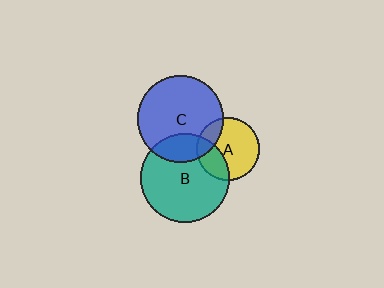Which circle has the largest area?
Circle B (teal).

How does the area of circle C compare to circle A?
Approximately 1.8 times.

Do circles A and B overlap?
Yes.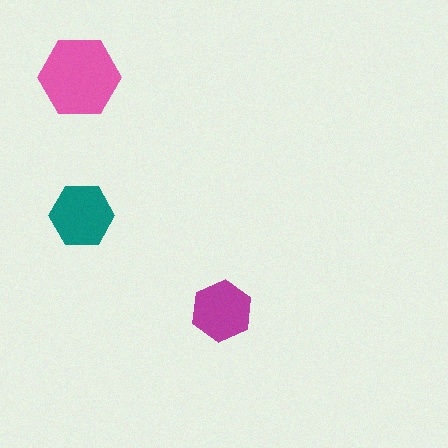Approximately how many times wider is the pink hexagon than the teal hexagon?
About 1.5 times wider.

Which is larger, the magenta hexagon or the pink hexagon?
The pink one.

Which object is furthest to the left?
The pink hexagon is leftmost.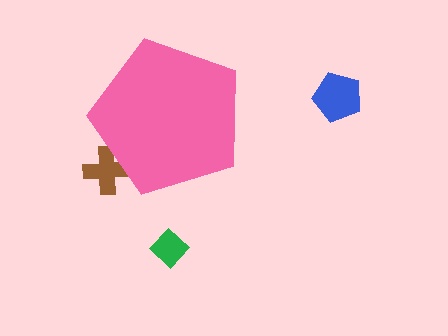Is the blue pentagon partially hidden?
No, the blue pentagon is fully visible.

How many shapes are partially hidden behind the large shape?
1 shape is partially hidden.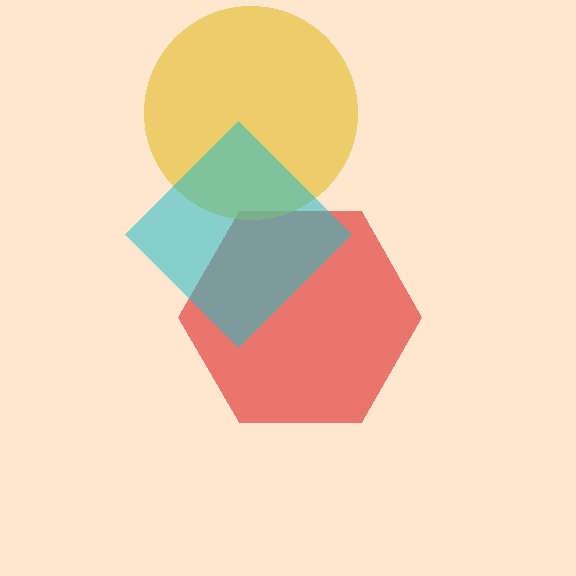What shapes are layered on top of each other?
The layered shapes are: a red hexagon, a yellow circle, a cyan diamond.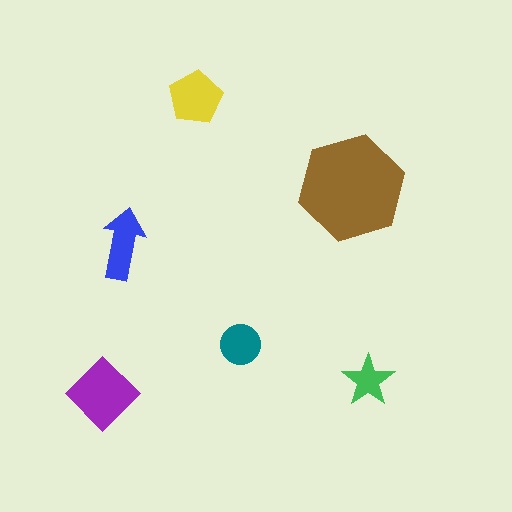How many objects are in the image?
There are 6 objects in the image.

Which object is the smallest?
The green star.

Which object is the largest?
The brown hexagon.